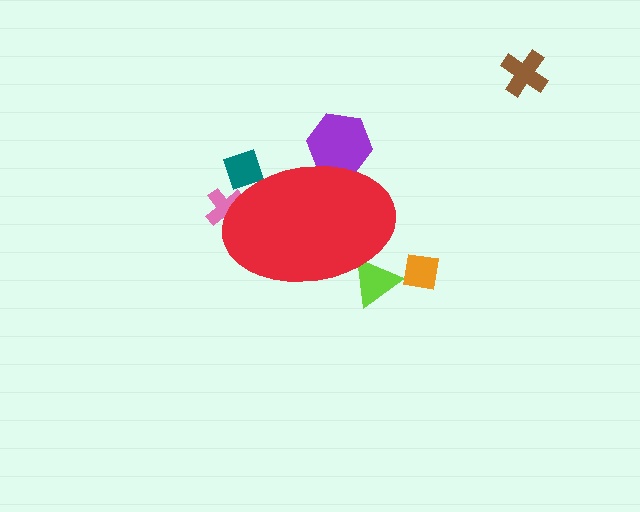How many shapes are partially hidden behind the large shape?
4 shapes are partially hidden.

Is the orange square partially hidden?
No, the orange square is fully visible.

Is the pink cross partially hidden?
Yes, the pink cross is partially hidden behind the red ellipse.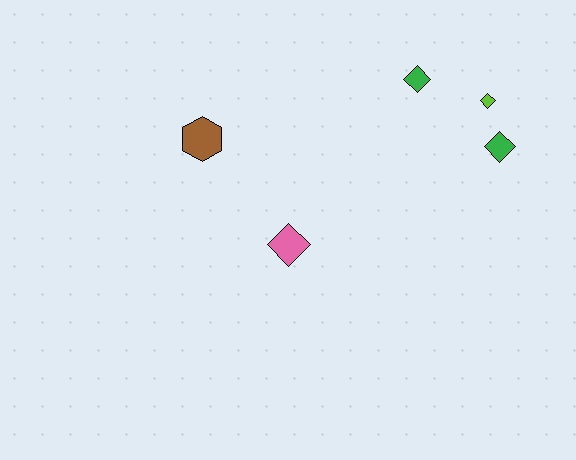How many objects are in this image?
There are 5 objects.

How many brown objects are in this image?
There is 1 brown object.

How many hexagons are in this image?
There is 1 hexagon.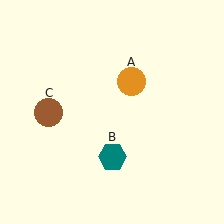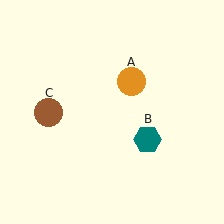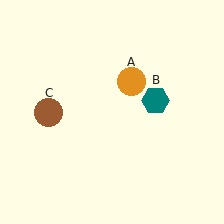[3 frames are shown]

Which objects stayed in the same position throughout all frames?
Orange circle (object A) and brown circle (object C) remained stationary.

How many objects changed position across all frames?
1 object changed position: teal hexagon (object B).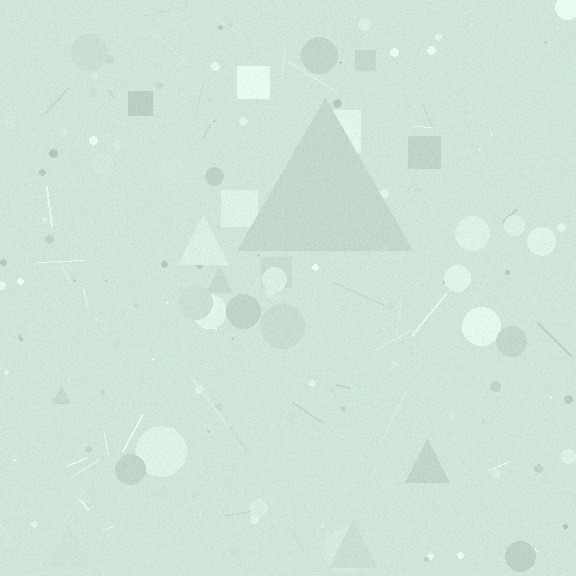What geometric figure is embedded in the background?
A triangle is embedded in the background.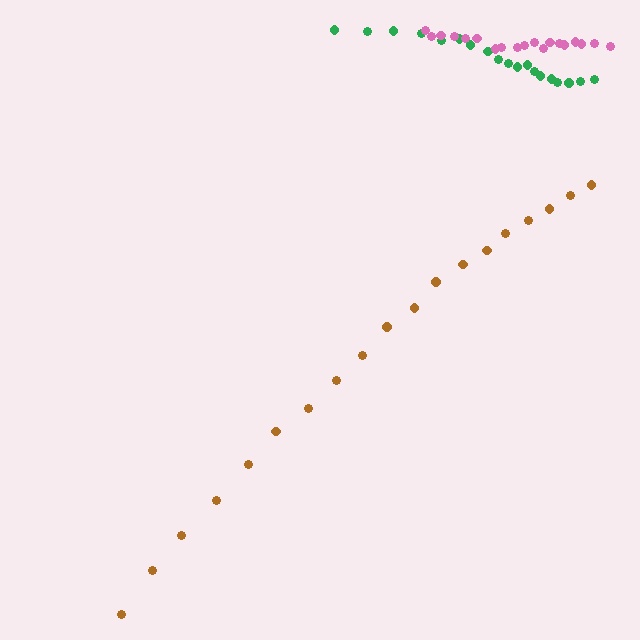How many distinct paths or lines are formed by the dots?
There are 3 distinct paths.